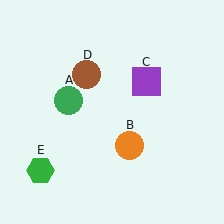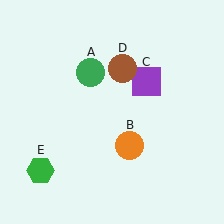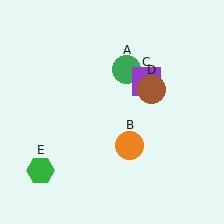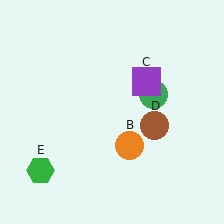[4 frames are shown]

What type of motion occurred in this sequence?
The green circle (object A), brown circle (object D) rotated clockwise around the center of the scene.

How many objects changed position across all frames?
2 objects changed position: green circle (object A), brown circle (object D).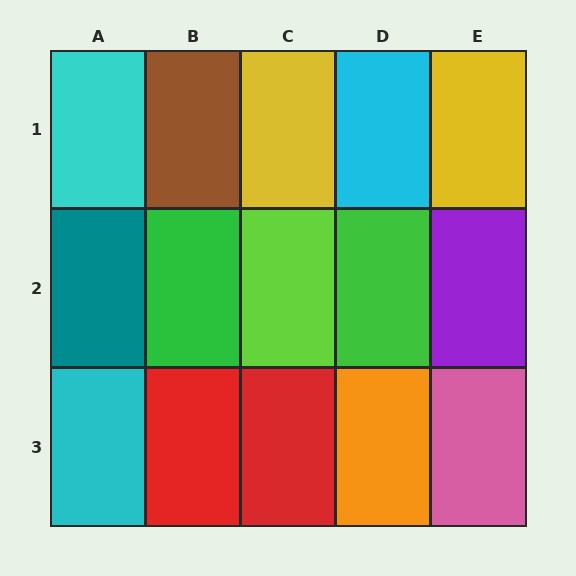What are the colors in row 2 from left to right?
Teal, green, lime, green, purple.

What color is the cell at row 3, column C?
Red.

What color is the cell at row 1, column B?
Brown.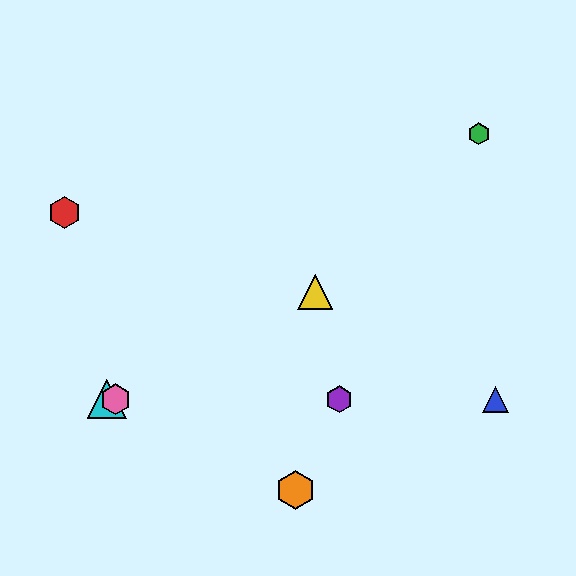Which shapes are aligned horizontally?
The blue triangle, the purple hexagon, the cyan triangle, the pink hexagon are aligned horizontally.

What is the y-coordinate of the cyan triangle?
The cyan triangle is at y≈399.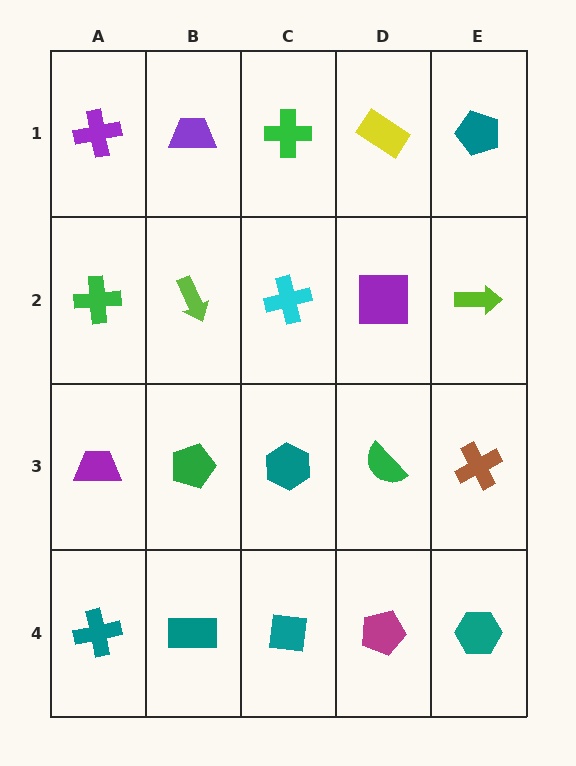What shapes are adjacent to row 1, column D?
A purple square (row 2, column D), a green cross (row 1, column C), a teal pentagon (row 1, column E).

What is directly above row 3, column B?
A lime arrow.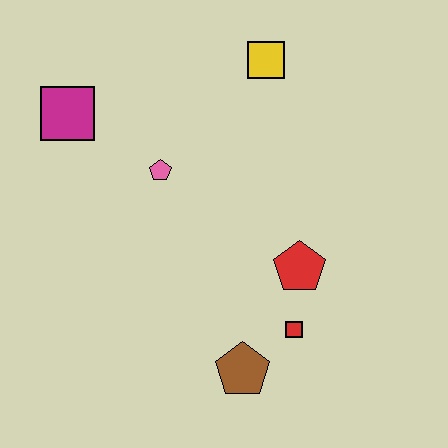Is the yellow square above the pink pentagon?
Yes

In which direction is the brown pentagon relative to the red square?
The brown pentagon is to the left of the red square.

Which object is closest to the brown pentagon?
The red square is closest to the brown pentagon.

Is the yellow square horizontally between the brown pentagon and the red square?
Yes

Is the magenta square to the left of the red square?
Yes